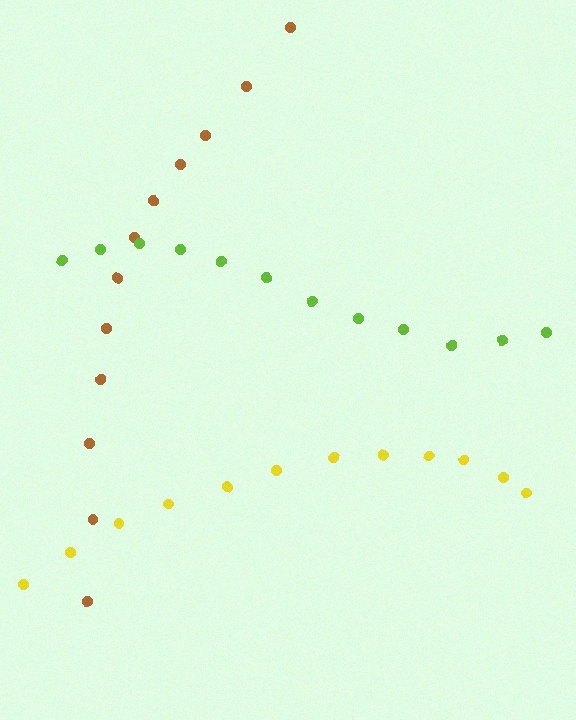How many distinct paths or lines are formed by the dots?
There are 3 distinct paths.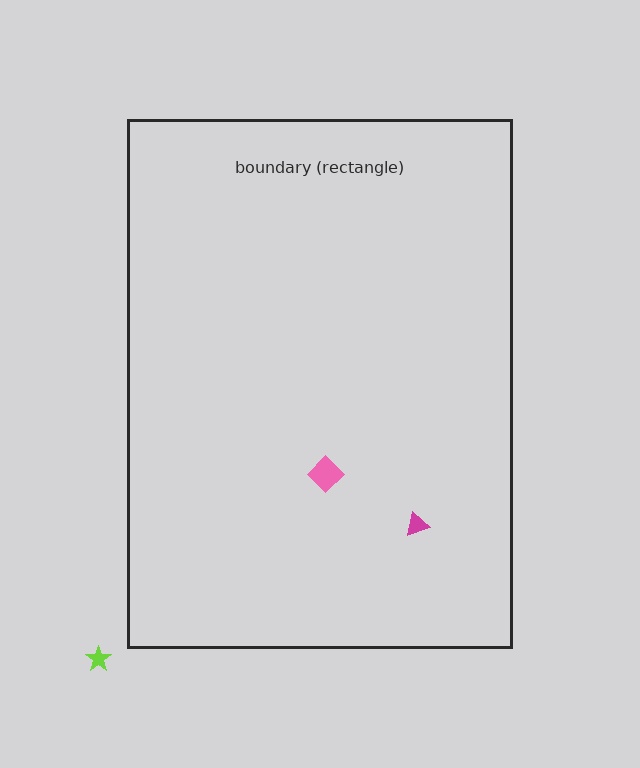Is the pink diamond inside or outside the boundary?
Inside.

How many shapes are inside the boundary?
2 inside, 1 outside.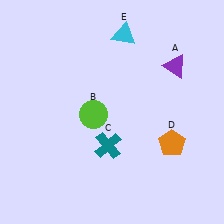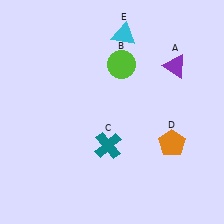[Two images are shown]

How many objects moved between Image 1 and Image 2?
1 object moved between the two images.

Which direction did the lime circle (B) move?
The lime circle (B) moved up.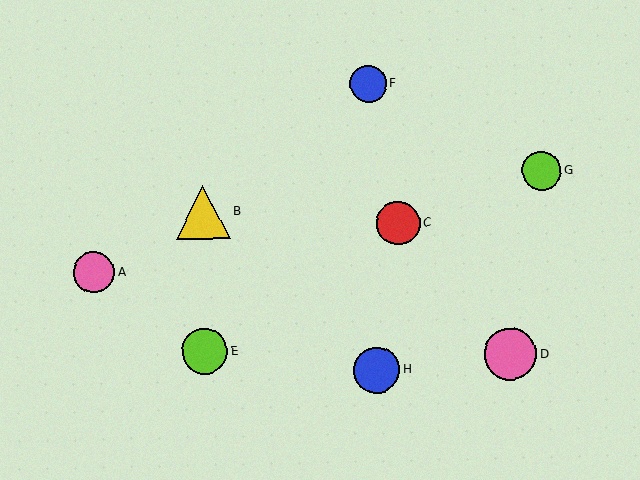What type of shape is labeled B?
Shape B is a yellow triangle.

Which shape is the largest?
The yellow triangle (labeled B) is the largest.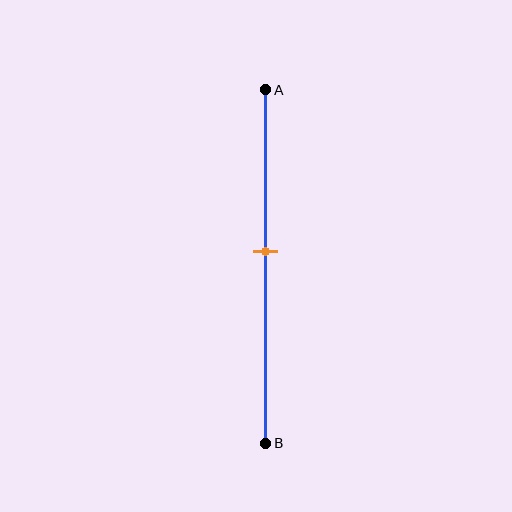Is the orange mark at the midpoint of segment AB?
No, the mark is at about 45% from A, not at the 50% midpoint.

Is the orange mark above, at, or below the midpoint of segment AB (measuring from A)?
The orange mark is above the midpoint of segment AB.